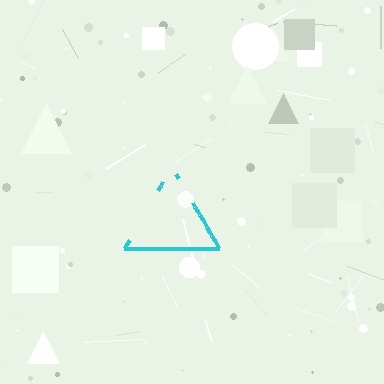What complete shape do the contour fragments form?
The contour fragments form a triangle.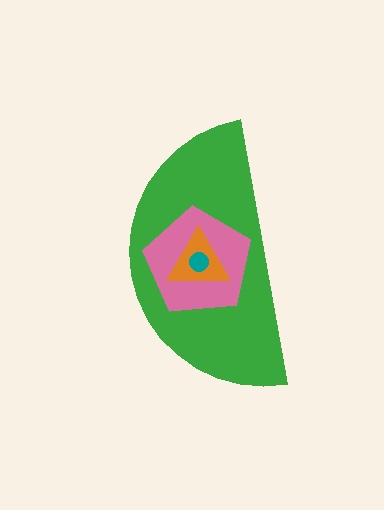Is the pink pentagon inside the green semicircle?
Yes.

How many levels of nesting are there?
4.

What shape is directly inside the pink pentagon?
The orange triangle.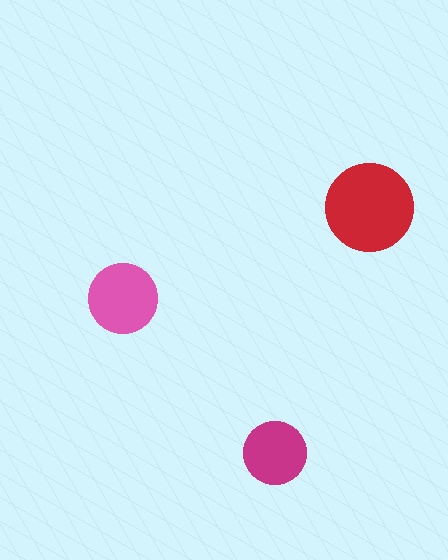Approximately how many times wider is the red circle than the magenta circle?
About 1.5 times wider.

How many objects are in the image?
There are 3 objects in the image.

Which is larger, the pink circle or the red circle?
The red one.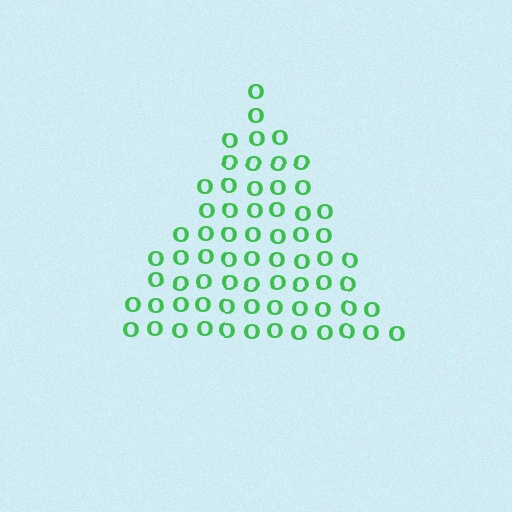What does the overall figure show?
The overall figure shows a triangle.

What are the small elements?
The small elements are letter O's.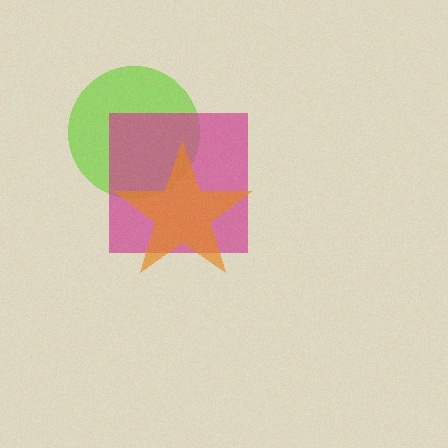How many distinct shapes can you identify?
There are 3 distinct shapes: a lime circle, a magenta square, an orange star.